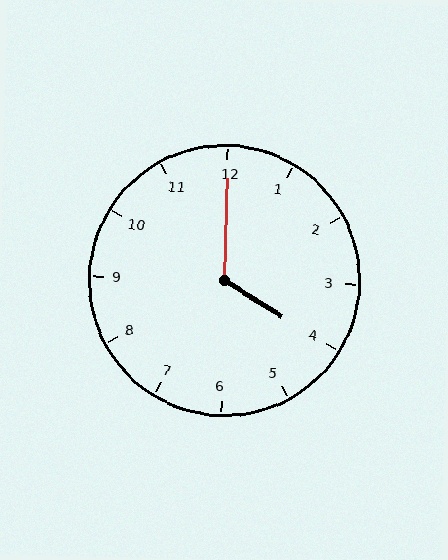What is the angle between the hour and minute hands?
Approximately 120 degrees.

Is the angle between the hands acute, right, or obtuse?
It is obtuse.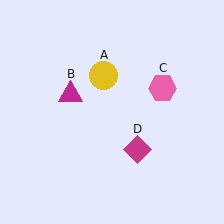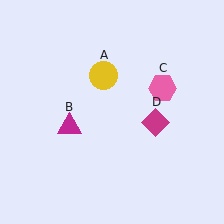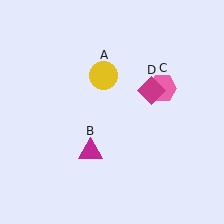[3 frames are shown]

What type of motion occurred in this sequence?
The magenta triangle (object B), magenta diamond (object D) rotated counterclockwise around the center of the scene.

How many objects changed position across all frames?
2 objects changed position: magenta triangle (object B), magenta diamond (object D).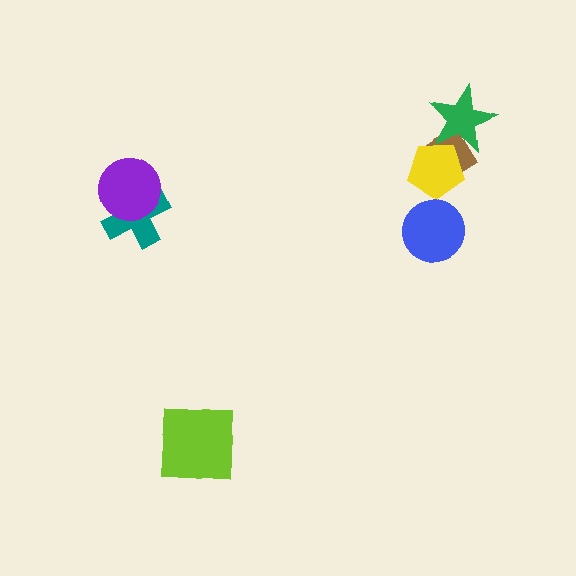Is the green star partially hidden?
Yes, it is partially covered by another shape.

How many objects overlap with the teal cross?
1 object overlaps with the teal cross.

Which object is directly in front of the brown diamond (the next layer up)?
The green star is directly in front of the brown diamond.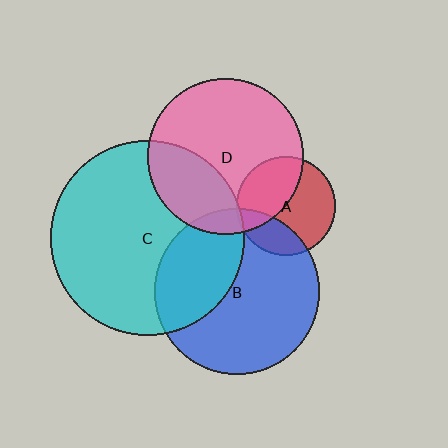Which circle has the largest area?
Circle C (cyan).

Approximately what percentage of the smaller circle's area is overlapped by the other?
Approximately 25%.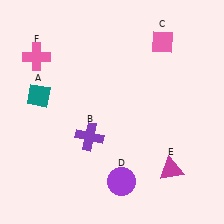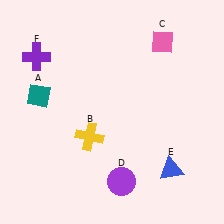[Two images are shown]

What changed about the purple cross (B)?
In Image 1, B is purple. In Image 2, it changed to yellow.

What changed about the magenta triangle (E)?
In Image 1, E is magenta. In Image 2, it changed to blue.